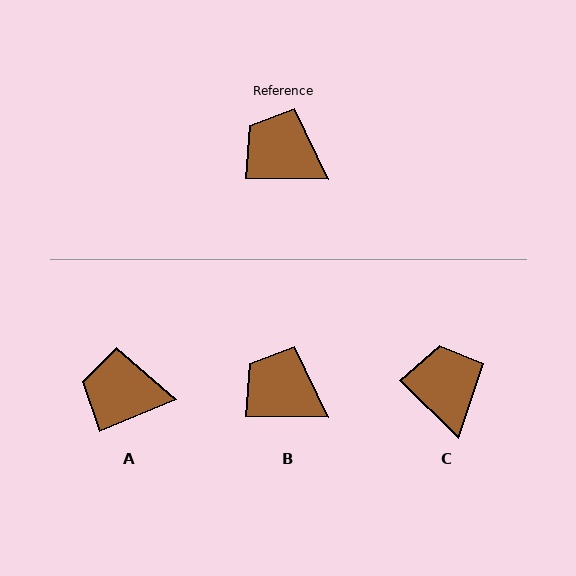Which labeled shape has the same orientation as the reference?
B.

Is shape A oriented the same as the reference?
No, it is off by about 23 degrees.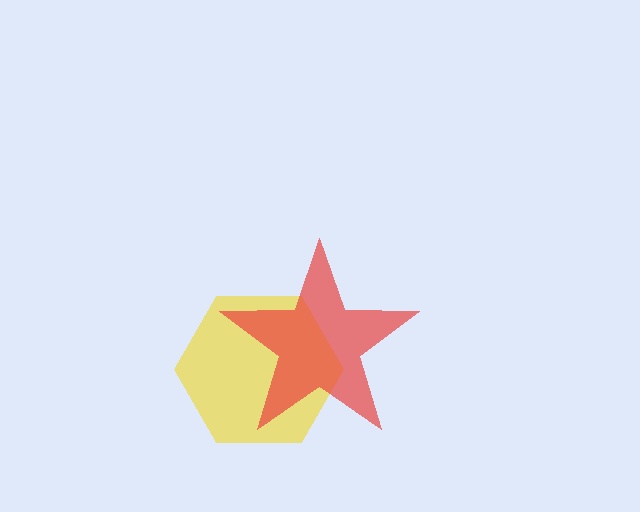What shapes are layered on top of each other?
The layered shapes are: a yellow hexagon, a red star.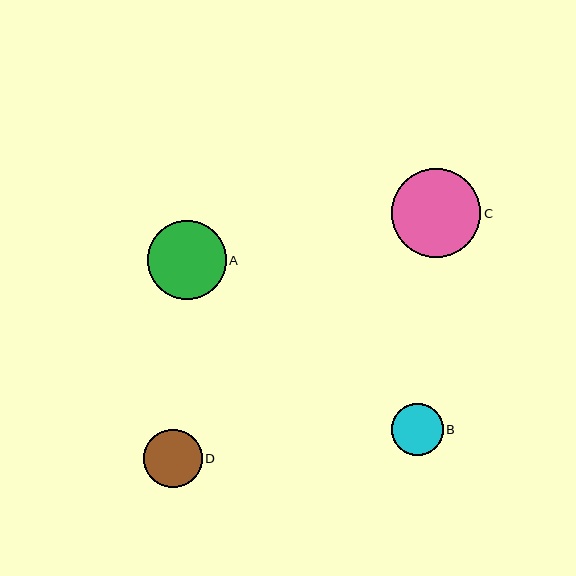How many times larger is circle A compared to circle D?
Circle A is approximately 1.3 times the size of circle D.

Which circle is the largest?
Circle C is the largest with a size of approximately 90 pixels.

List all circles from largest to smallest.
From largest to smallest: C, A, D, B.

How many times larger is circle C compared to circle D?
Circle C is approximately 1.5 times the size of circle D.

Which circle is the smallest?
Circle B is the smallest with a size of approximately 52 pixels.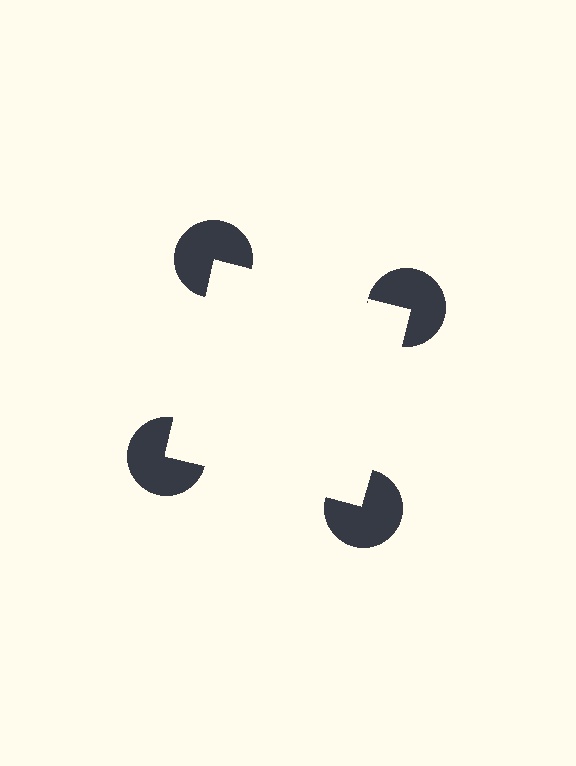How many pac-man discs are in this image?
There are 4 — one at each vertex of the illusory square.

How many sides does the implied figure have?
4 sides.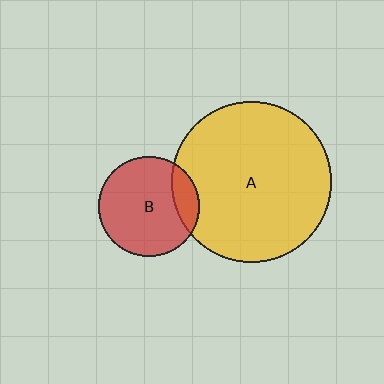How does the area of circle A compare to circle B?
Approximately 2.5 times.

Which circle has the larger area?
Circle A (yellow).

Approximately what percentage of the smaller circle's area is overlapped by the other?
Approximately 15%.